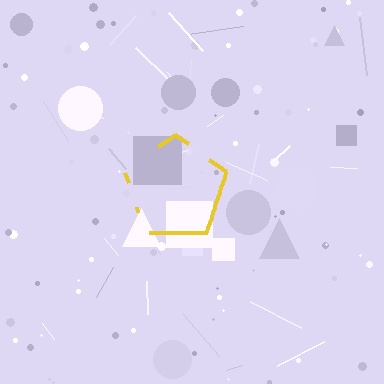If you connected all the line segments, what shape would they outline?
They would outline a pentagon.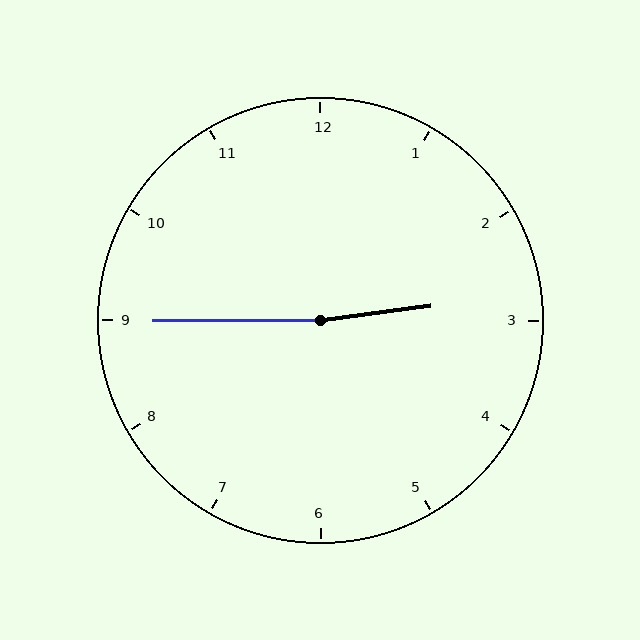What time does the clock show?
2:45.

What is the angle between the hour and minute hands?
Approximately 172 degrees.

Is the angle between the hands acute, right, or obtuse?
It is obtuse.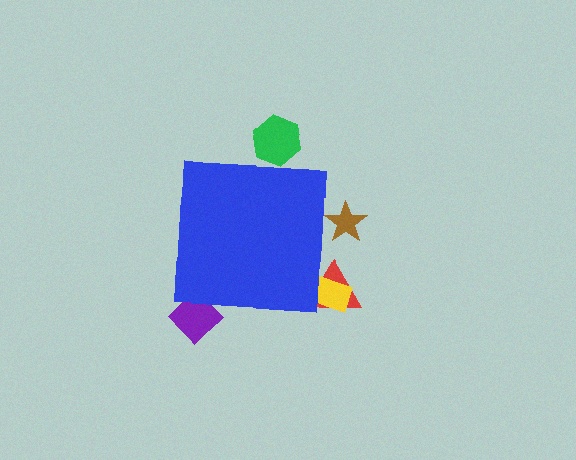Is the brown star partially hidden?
Yes, the brown star is partially hidden behind the blue square.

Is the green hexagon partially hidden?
Yes, the green hexagon is partially hidden behind the blue square.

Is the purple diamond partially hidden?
Yes, the purple diamond is partially hidden behind the blue square.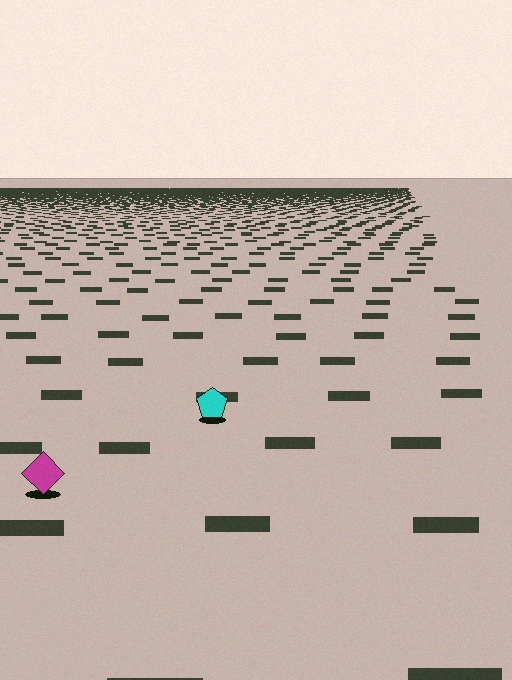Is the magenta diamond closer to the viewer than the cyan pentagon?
Yes. The magenta diamond is closer — you can tell from the texture gradient: the ground texture is coarser near it.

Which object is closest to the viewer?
The magenta diamond is closest. The texture marks near it are larger and more spread out.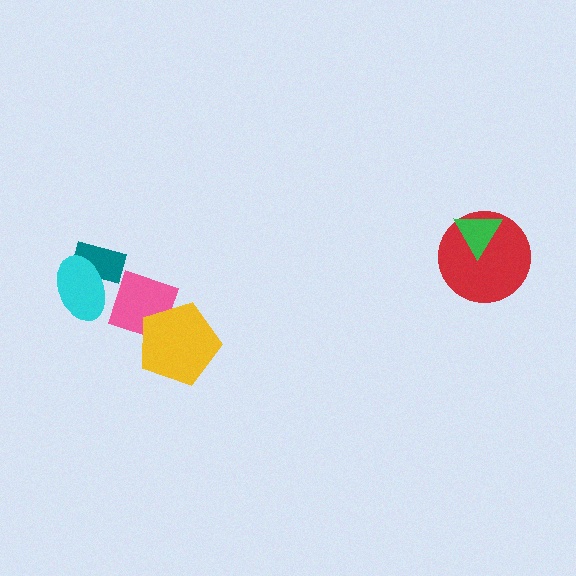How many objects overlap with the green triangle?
1 object overlaps with the green triangle.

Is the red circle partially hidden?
Yes, it is partially covered by another shape.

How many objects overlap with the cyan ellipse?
1 object overlaps with the cyan ellipse.